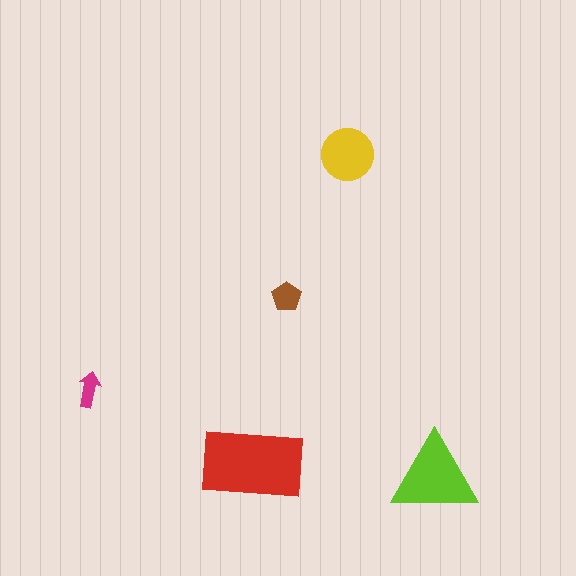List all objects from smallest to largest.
The magenta arrow, the brown pentagon, the yellow circle, the lime triangle, the red rectangle.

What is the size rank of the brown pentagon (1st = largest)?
4th.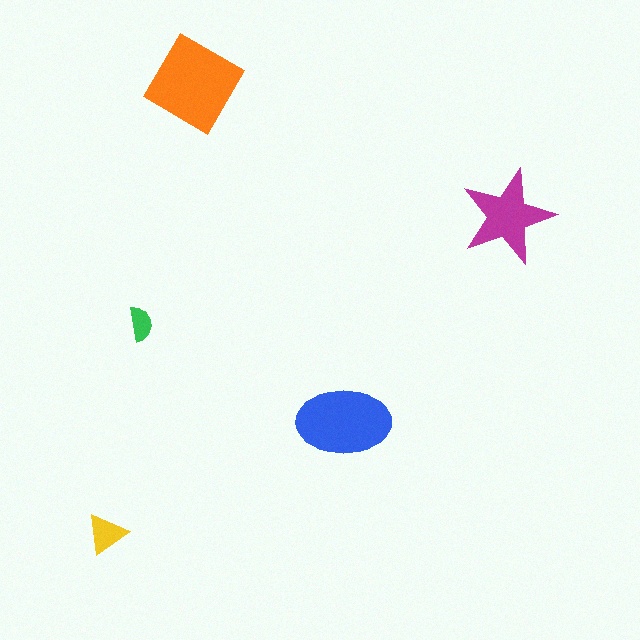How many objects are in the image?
There are 5 objects in the image.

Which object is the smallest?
The green semicircle.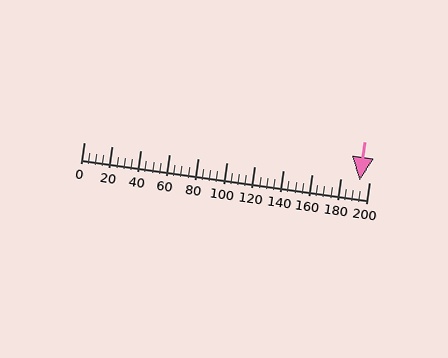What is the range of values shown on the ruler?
The ruler shows values from 0 to 200.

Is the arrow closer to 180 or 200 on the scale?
The arrow is closer to 200.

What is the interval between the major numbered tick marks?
The major tick marks are spaced 20 units apart.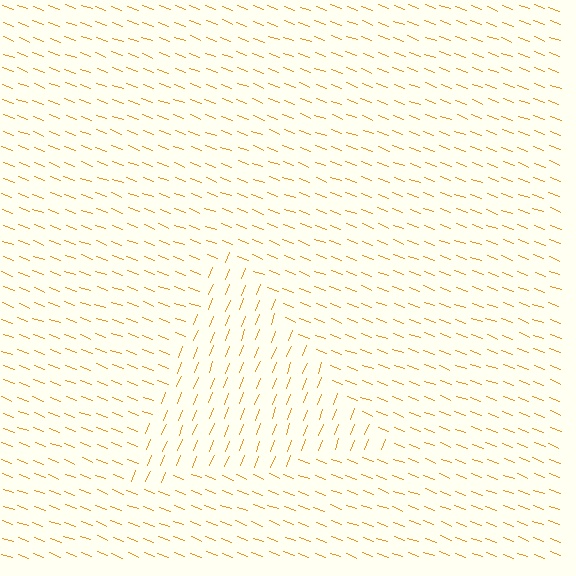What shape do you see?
I see a triangle.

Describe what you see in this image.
The image is filled with small orange line segments. A triangle region in the image has lines oriented differently from the surrounding lines, creating a visible texture boundary.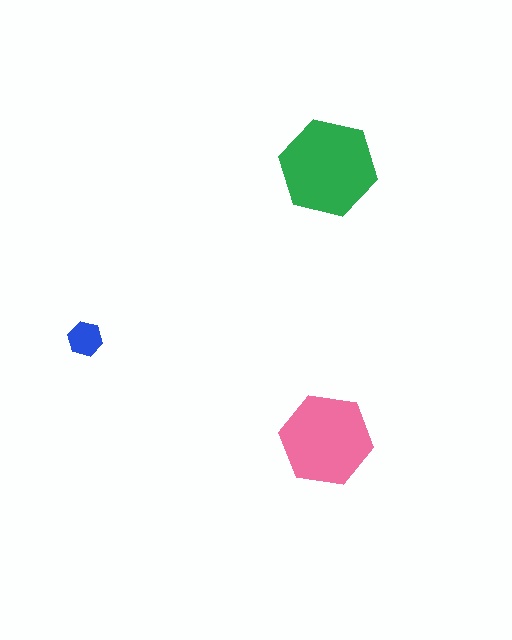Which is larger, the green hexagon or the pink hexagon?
The green one.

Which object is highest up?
The green hexagon is topmost.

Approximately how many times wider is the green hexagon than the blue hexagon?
About 3 times wider.